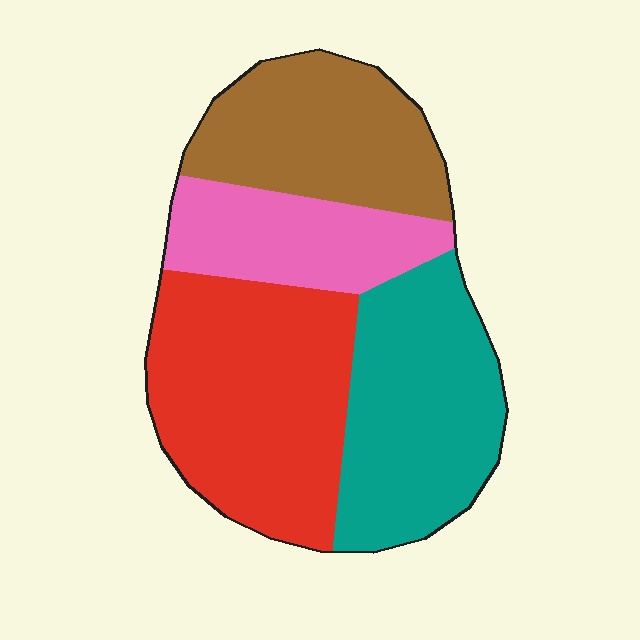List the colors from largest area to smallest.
From largest to smallest: red, teal, brown, pink.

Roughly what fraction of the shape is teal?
Teal takes up between a quarter and a half of the shape.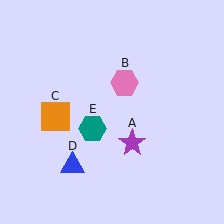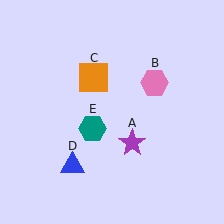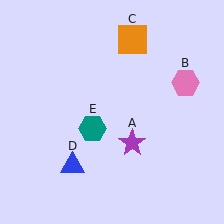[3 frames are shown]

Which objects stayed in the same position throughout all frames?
Purple star (object A) and blue triangle (object D) and teal hexagon (object E) remained stationary.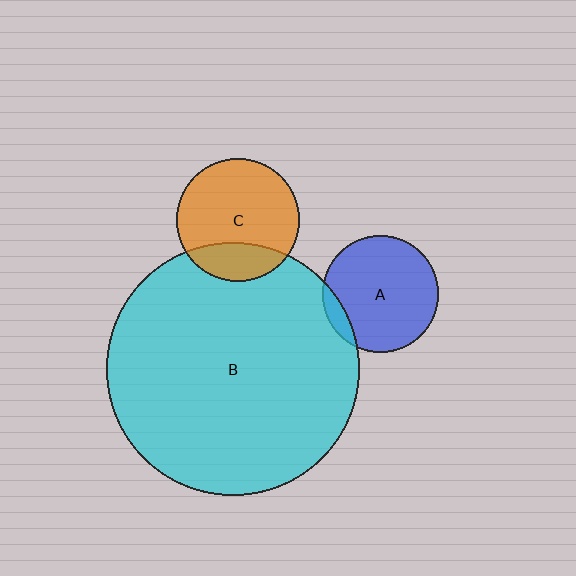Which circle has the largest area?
Circle B (cyan).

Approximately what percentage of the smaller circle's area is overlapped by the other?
Approximately 25%.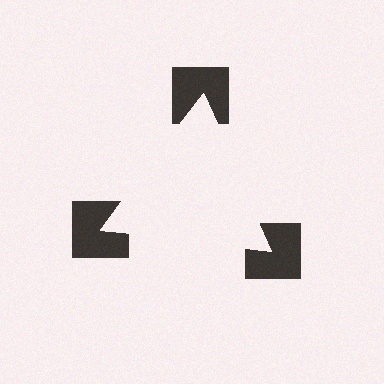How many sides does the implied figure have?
3 sides.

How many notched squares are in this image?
There are 3 — one at each vertex of the illusory triangle.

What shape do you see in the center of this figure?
An illusory triangle — its edges are inferred from the aligned wedge cuts in the notched squares, not physically drawn.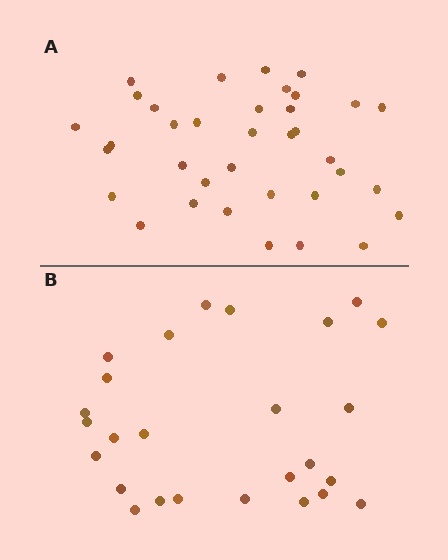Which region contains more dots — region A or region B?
Region A (the top region) has more dots.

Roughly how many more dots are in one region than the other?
Region A has roughly 10 or so more dots than region B.